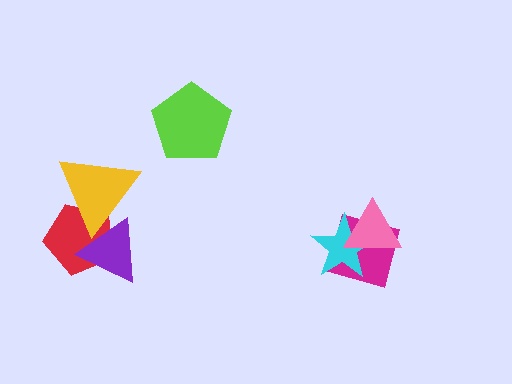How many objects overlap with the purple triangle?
2 objects overlap with the purple triangle.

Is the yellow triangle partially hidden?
No, no other shape covers it.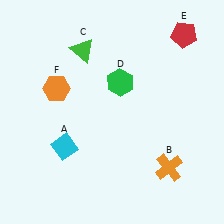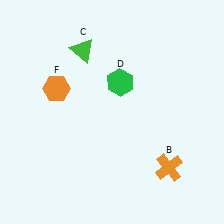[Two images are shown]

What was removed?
The cyan diamond (A), the red pentagon (E) were removed in Image 2.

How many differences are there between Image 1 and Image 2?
There are 2 differences between the two images.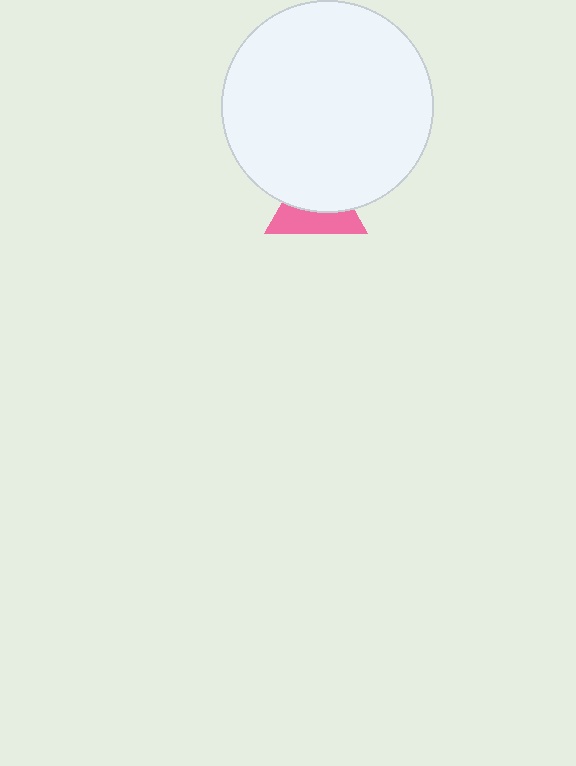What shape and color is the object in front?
The object in front is a white circle.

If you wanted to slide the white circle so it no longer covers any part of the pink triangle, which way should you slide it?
Slide it up — that is the most direct way to separate the two shapes.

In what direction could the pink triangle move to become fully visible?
The pink triangle could move down. That would shift it out from behind the white circle entirely.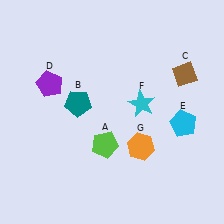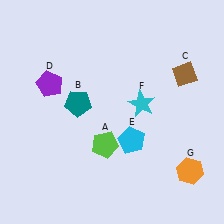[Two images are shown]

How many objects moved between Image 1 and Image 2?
2 objects moved between the two images.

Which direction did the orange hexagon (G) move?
The orange hexagon (G) moved right.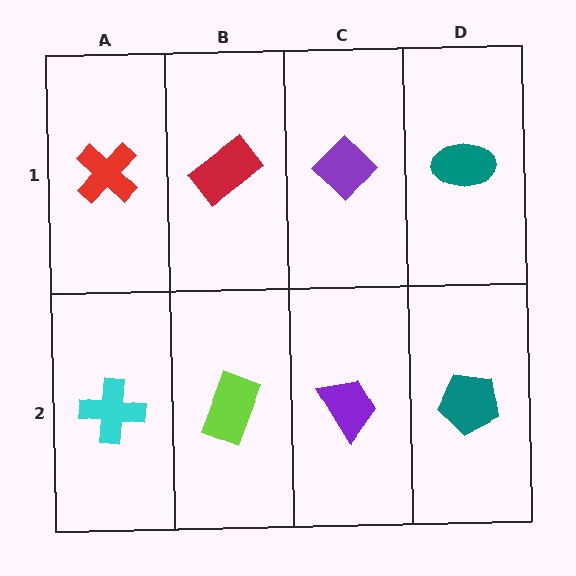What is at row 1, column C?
A purple diamond.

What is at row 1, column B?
A red rectangle.